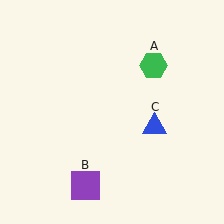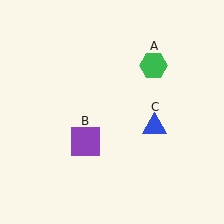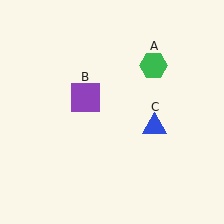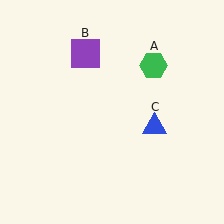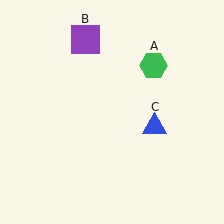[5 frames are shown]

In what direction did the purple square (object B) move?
The purple square (object B) moved up.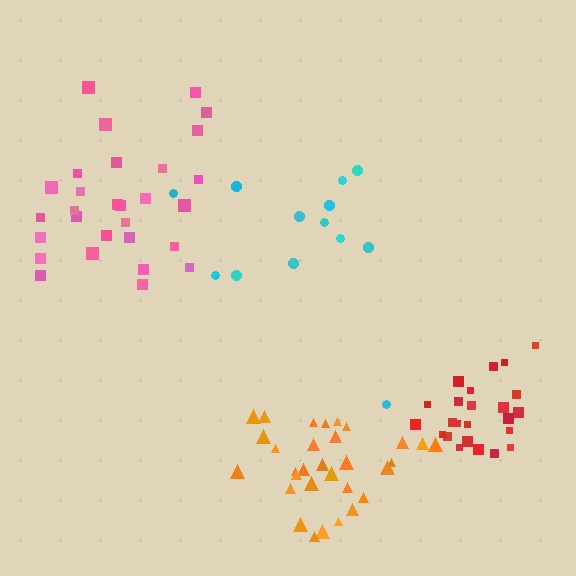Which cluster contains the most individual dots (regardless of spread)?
Orange (31).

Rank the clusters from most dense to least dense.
red, orange, pink, cyan.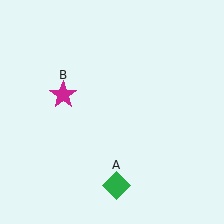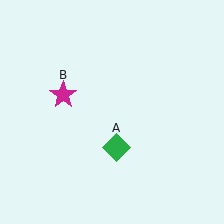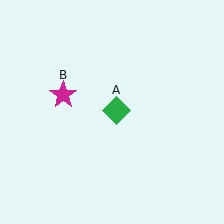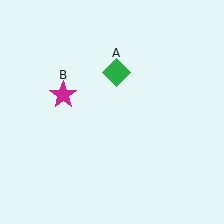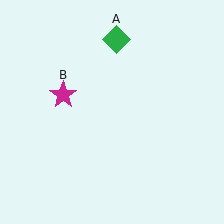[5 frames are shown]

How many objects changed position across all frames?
1 object changed position: green diamond (object A).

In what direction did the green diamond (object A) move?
The green diamond (object A) moved up.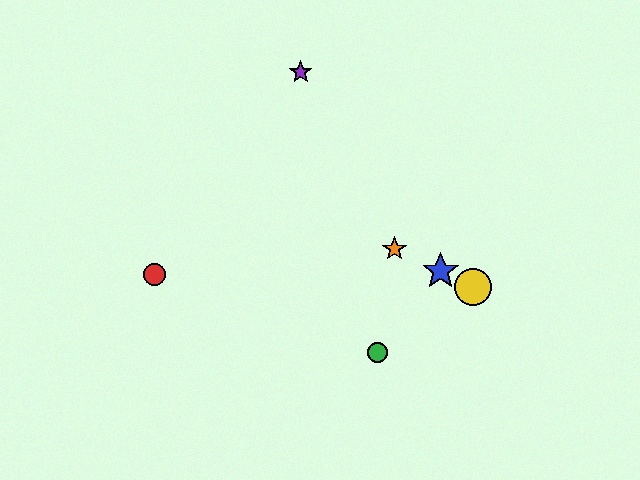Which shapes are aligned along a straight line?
The blue star, the yellow circle, the orange star are aligned along a straight line.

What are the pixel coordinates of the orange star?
The orange star is at (395, 249).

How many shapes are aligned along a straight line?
3 shapes (the blue star, the yellow circle, the orange star) are aligned along a straight line.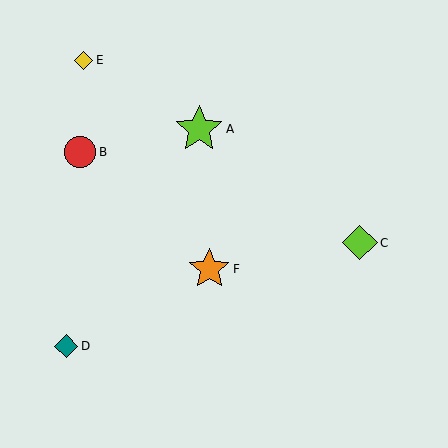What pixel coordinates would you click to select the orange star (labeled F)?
Click at (209, 269) to select the orange star F.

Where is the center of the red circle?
The center of the red circle is at (80, 152).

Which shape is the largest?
The lime star (labeled A) is the largest.